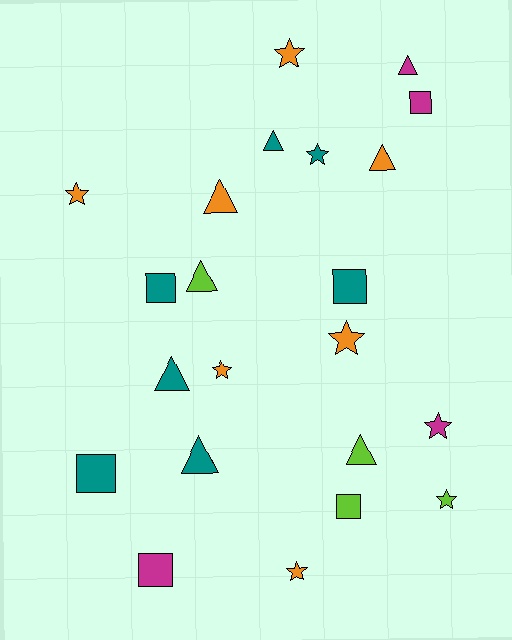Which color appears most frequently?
Orange, with 7 objects.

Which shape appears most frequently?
Triangle, with 8 objects.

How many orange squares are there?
There are no orange squares.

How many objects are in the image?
There are 22 objects.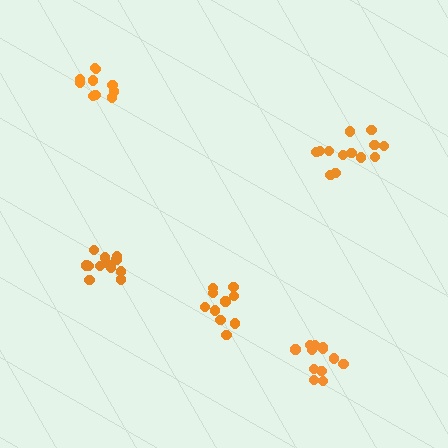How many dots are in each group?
Group 1: 13 dots, Group 2: 12 dots, Group 3: 12 dots, Group 4: 10 dots, Group 5: 10 dots (57 total).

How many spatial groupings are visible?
There are 5 spatial groupings.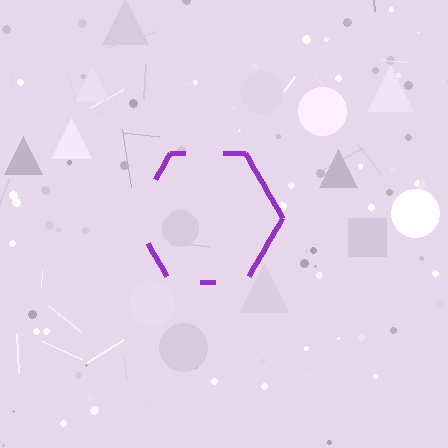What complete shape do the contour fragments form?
The contour fragments form a hexagon.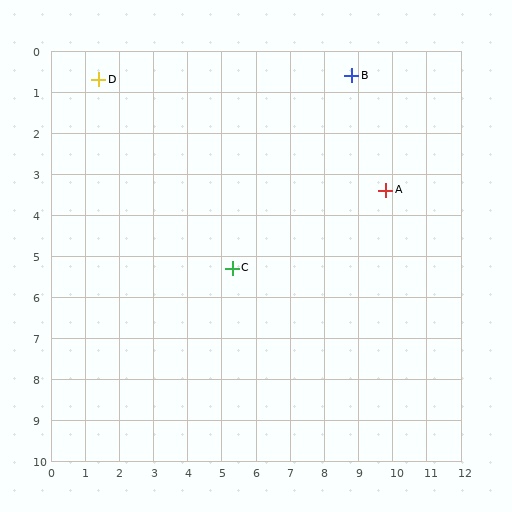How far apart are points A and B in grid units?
Points A and B are about 3.0 grid units apart.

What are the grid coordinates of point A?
Point A is at approximately (9.8, 3.4).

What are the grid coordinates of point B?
Point B is at approximately (8.8, 0.6).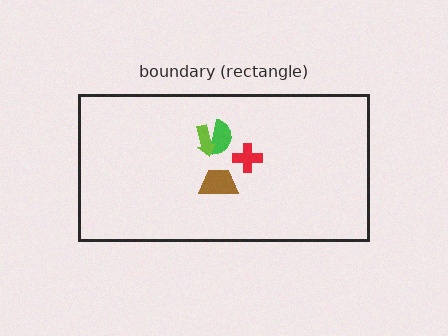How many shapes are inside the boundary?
4 inside, 0 outside.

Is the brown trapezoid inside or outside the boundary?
Inside.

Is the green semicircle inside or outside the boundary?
Inside.